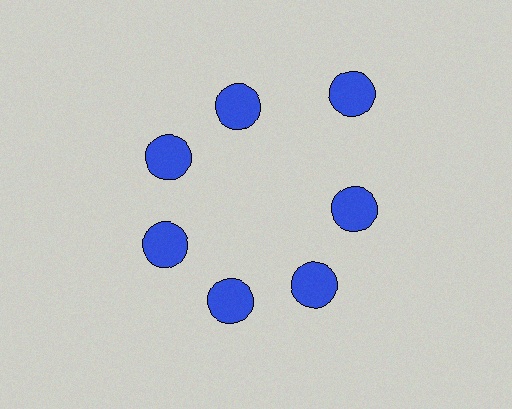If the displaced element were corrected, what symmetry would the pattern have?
It would have 7-fold rotational symmetry — the pattern would map onto itself every 51 degrees.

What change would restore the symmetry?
The symmetry would be restored by moving it inward, back onto the ring so that all 7 circles sit at equal angles and equal distance from the center.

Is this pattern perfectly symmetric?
No. The 7 blue circles are arranged in a ring, but one element near the 1 o'clock position is pushed outward from the center, breaking the 7-fold rotational symmetry.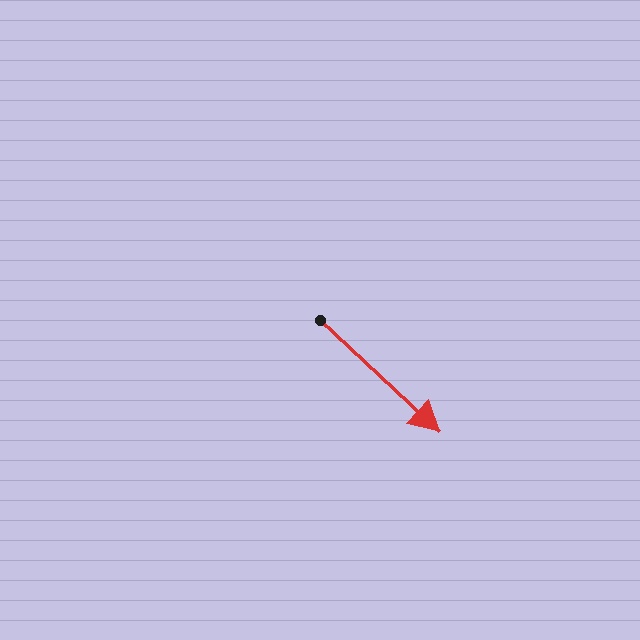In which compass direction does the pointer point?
Southeast.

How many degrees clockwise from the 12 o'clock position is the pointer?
Approximately 133 degrees.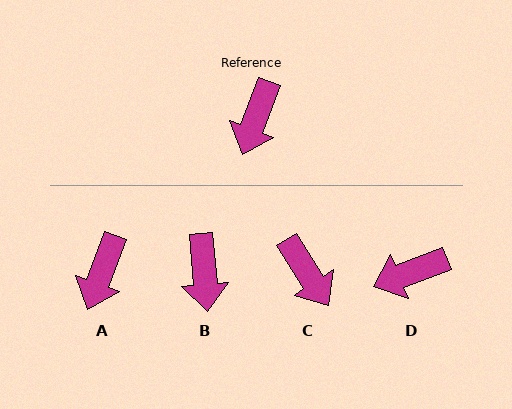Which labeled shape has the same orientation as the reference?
A.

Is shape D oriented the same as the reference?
No, it is off by about 48 degrees.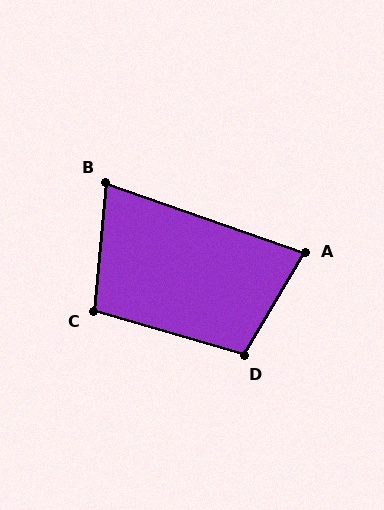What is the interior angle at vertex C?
Approximately 101 degrees (obtuse).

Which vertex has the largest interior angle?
D, at approximately 104 degrees.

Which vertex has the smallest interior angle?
B, at approximately 76 degrees.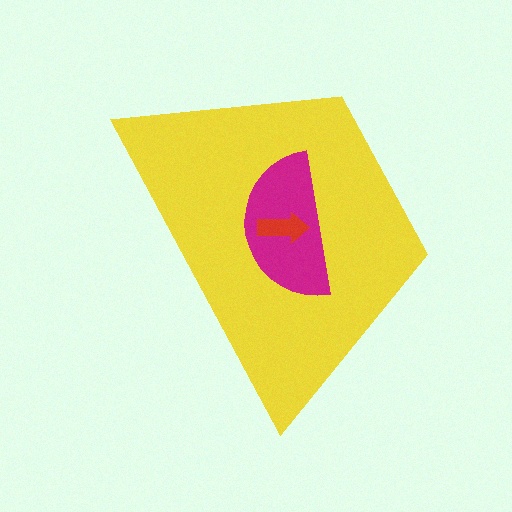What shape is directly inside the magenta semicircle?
The red arrow.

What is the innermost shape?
The red arrow.